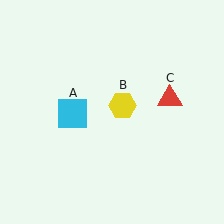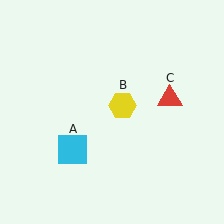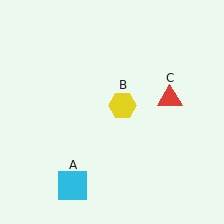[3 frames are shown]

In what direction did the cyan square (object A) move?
The cyan square (object A) moved down.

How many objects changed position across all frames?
1 object changed position: cyan square (object A).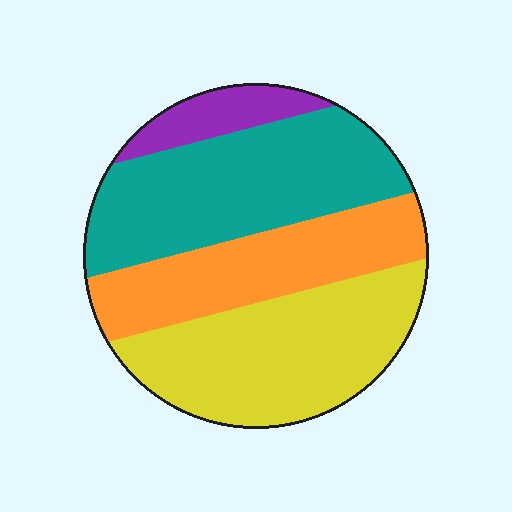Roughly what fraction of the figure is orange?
Orange covers around 25% of the figure.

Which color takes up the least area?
Purple, at roughly 10%.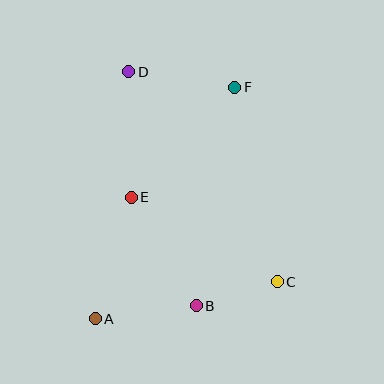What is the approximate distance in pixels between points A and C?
The distance between A and C is approximately 185 pixels.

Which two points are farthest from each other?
Points A and F are farthest from each other.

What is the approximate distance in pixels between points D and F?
The distance between D and F is approximately 107 pixels.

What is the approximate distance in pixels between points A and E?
The distance between A and E is approximately 127 pixels.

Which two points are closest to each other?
Points B and C are closest to each other.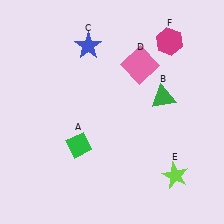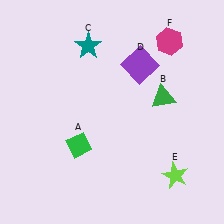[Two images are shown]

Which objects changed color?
C changed from blue to teal. D changed from pink to purple.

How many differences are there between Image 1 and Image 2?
There are 2 differences between the two images.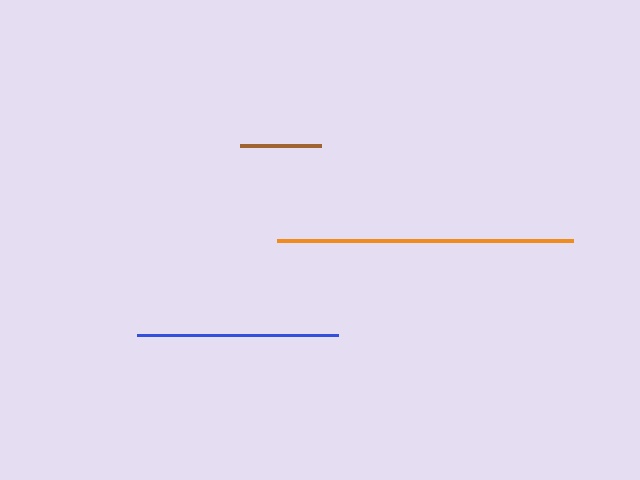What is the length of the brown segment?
The brown segment is approximately 80 pixels long.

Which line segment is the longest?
The orange line is the longest at approximately 296 pixels.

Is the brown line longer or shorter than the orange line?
The orange line is longer than the brown line.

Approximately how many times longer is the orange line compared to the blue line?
The orange line is approximately 1.5 times the length of the blue line.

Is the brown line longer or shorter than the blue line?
The blue line is longer than the brown line.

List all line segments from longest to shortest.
From longest to shortest: orange, blue, brown.